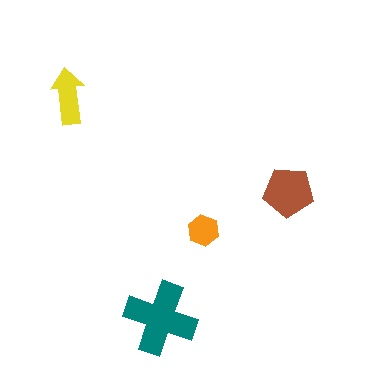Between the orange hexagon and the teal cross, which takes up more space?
The teal cross.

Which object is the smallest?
The orange hexagon.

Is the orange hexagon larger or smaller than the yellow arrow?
Smaller.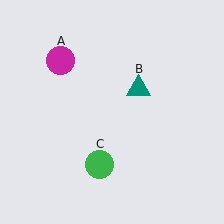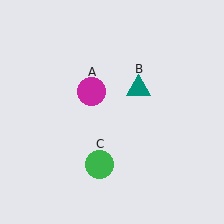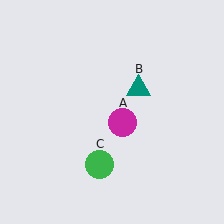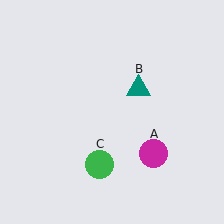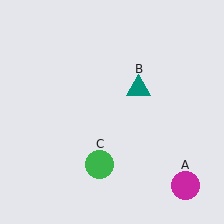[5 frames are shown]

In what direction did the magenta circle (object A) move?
The magenta circle (object A) moved down and to the right.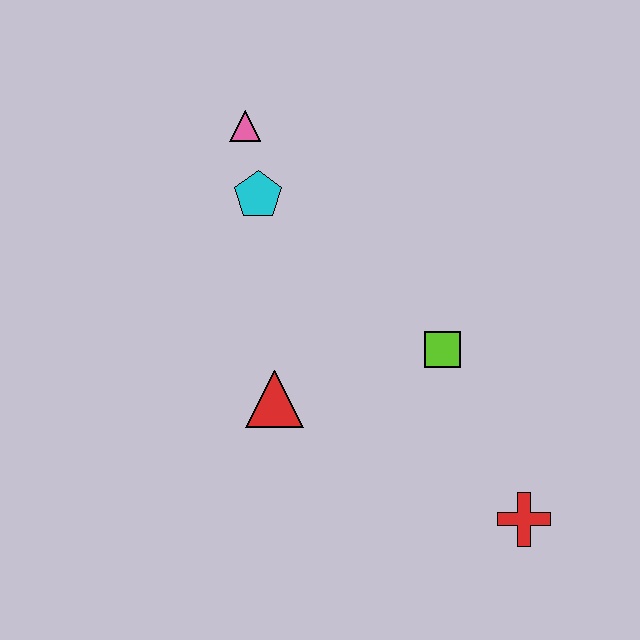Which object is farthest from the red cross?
The pink triangle is farthest from the red cross.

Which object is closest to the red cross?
The lime square is closest to the red cross.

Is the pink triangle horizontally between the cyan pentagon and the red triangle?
No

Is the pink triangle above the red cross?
Yes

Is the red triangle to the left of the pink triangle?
No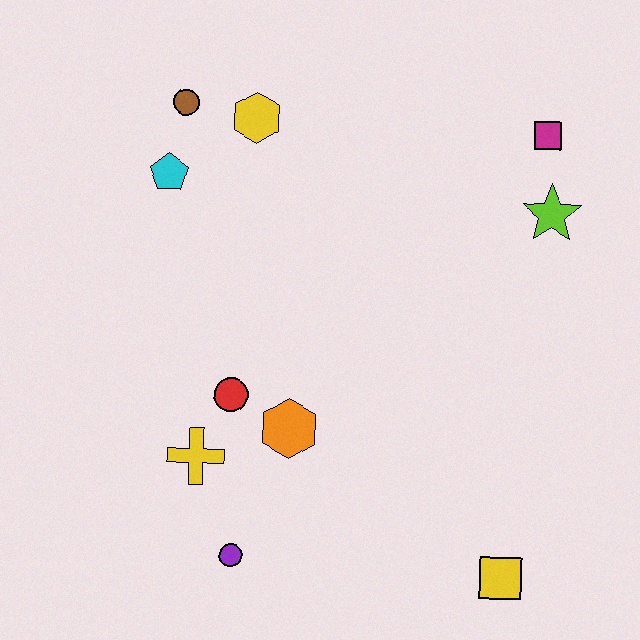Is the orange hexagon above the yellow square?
Yes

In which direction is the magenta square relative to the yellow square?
The magenta square is above the yellow square.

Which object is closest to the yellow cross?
The red circle is closest to the yellow cross.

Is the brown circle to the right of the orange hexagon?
No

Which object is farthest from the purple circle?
The magenta square is farthest from the purple circle.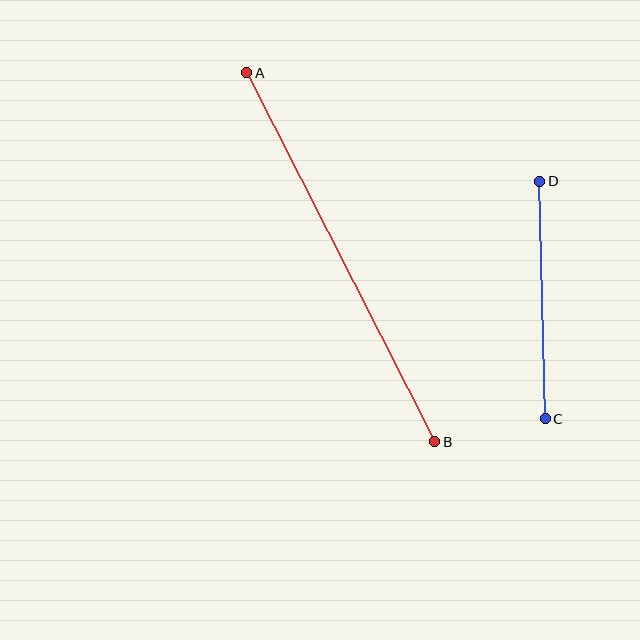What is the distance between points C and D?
The distance is approximately 237 pixels.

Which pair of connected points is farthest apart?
Points A and B are farthest apart.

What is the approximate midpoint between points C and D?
The midpoint is at approximately (542, 300) pixels.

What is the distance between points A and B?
The distance is approximately 414 pixels.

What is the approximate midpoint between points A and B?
The midpoint is at approximately (341, 257) pixels.